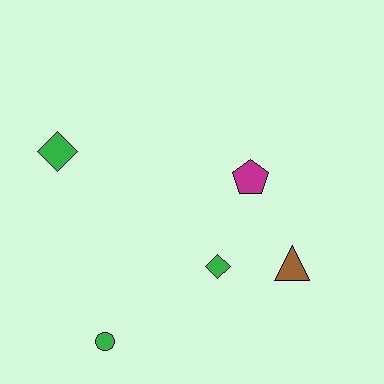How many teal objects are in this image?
There are no teal objects.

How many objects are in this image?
There are 5 objects.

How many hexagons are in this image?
There are no hexagons.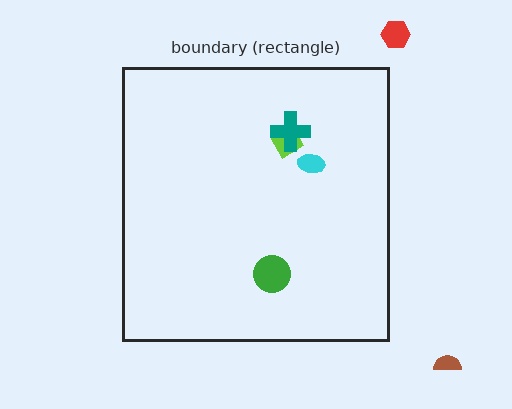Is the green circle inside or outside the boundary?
Inside.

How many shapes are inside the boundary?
4 inside, 2 outside.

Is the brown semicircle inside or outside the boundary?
Outside.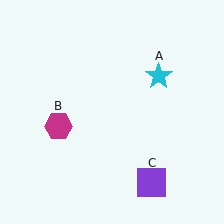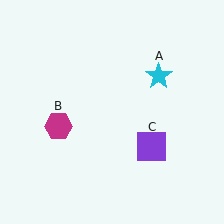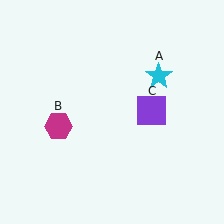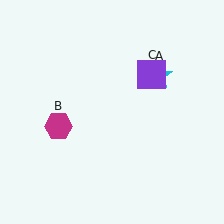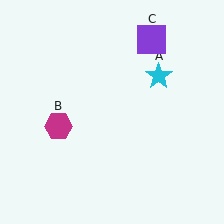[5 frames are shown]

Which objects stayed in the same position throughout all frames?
Cyan star (object A) and magenta hexagon (object B) remained stationary.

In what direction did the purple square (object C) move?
The purple square (object C) moved up.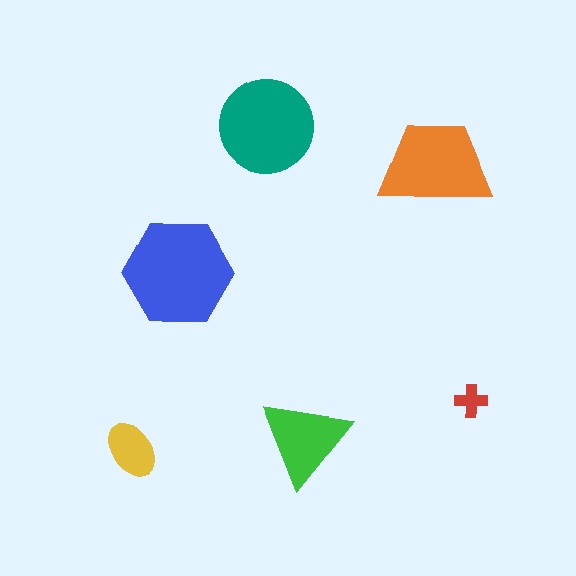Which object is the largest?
The blue hexagon.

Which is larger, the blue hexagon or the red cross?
The blue hexagon.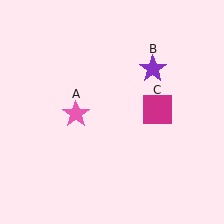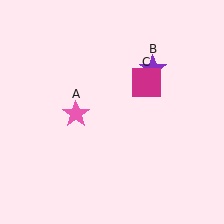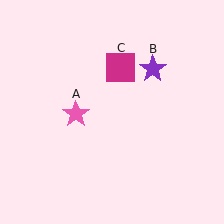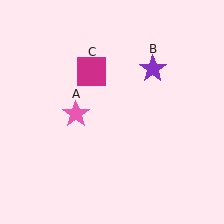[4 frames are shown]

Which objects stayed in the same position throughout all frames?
Pink star (object A) and purple star (object B) remained stationary.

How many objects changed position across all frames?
1 object changed position: magenta square (object C).